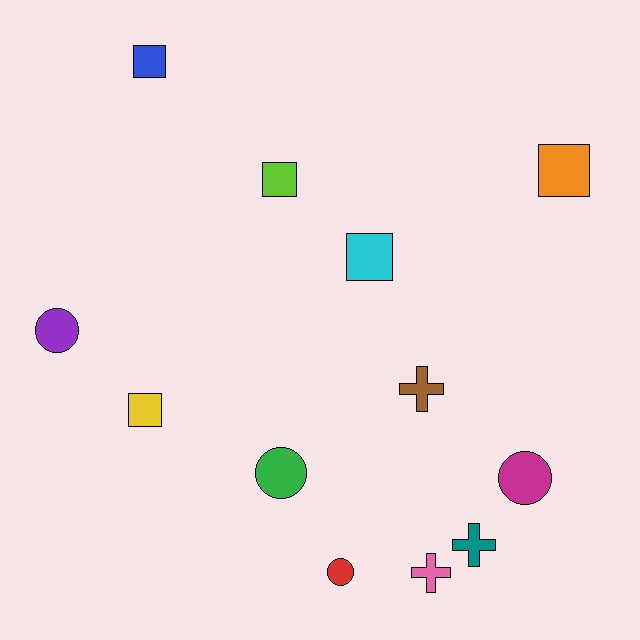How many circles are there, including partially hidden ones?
There are 4 circles.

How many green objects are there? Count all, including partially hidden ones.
There is 1 green object.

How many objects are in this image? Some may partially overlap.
There are 12 objects.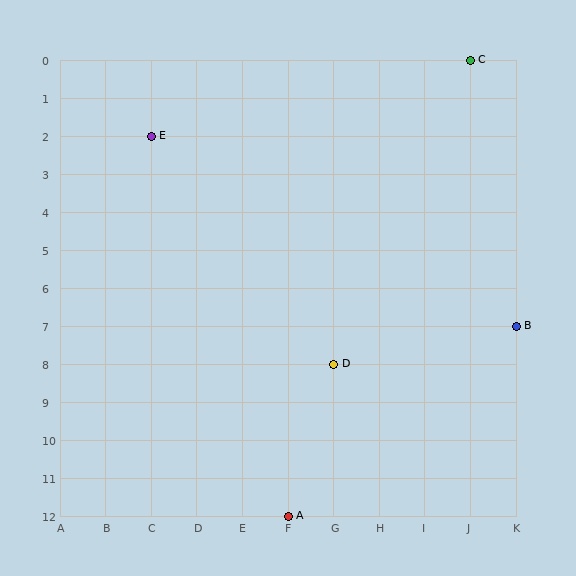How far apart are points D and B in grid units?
Points D and B are 4 columns and 1 row apart (about 4.1 grid units diagonally).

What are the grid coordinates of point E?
Point E is at grid coordinates (C, 2).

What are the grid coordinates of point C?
Point C is at grid coordinates (J, 0).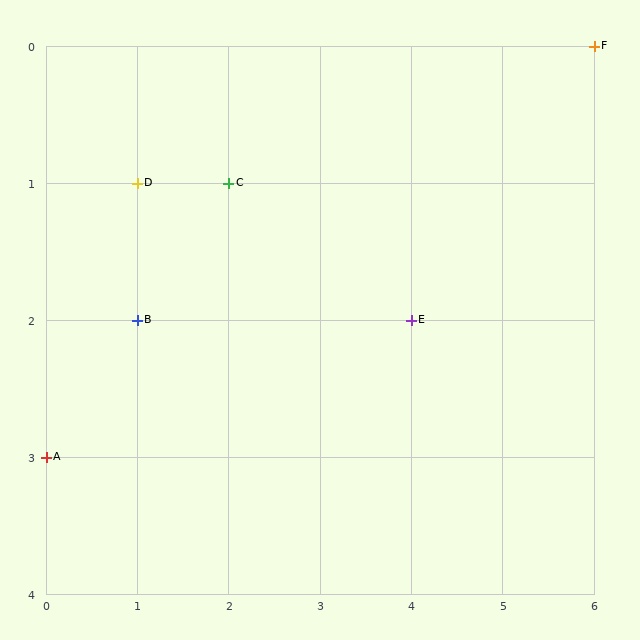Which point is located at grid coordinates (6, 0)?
Point F is at (6, 0).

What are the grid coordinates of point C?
Point C is at grid coordinates (2, 1).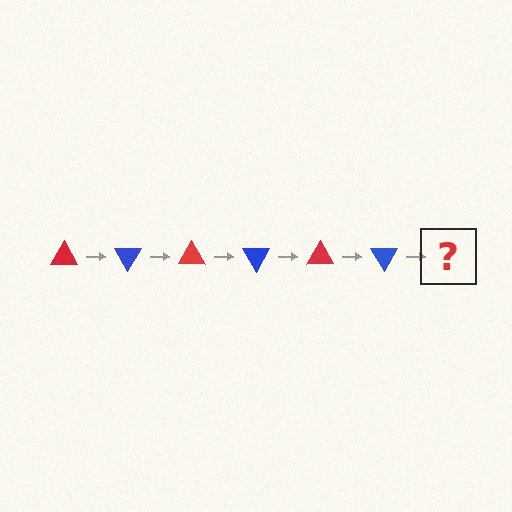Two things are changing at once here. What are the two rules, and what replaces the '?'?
The two rules are that it rotates 60 degrees each step and the color cycles through red and blue. The '?' should be a red triangle, rotated 360 degrees from the start.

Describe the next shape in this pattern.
It should be a red triangle, rotated 360 degrees from the start.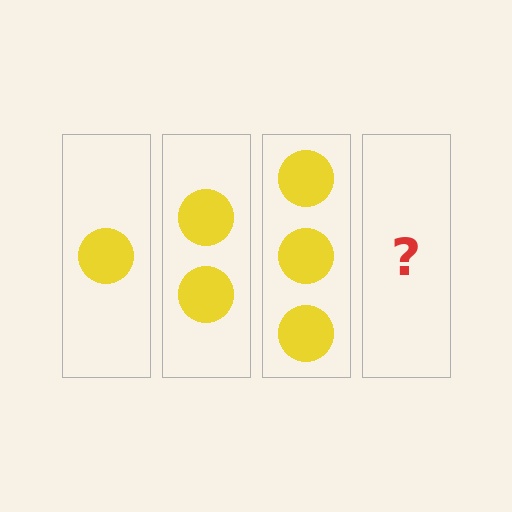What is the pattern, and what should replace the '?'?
The pattern is that each step adds one more circle. The '?' should be 4 circles.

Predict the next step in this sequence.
The next step is 4 circles.